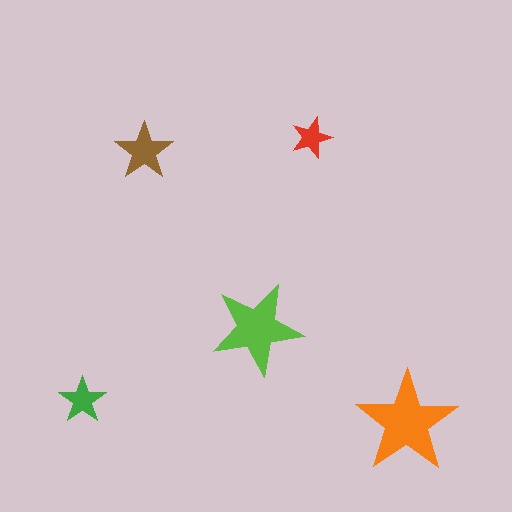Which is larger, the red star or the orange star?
The orange one.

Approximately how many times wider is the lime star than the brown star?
About 1.5 times wider.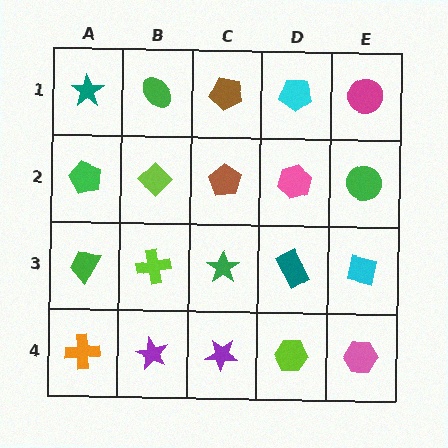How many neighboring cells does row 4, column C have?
3.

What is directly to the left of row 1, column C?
A green ellipse.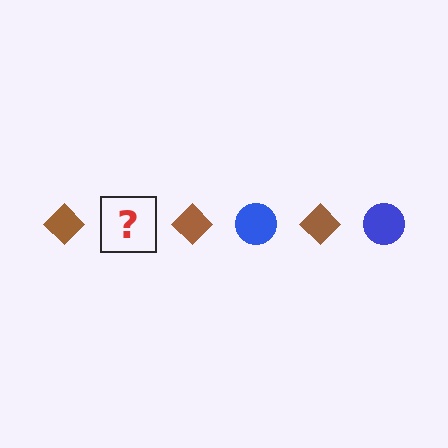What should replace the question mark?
The question mark should be replaced with a blue circle.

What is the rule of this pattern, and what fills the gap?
The rule is that the pattern alternates between brown diamond and blue circle. The gap should be filled with a blue circle.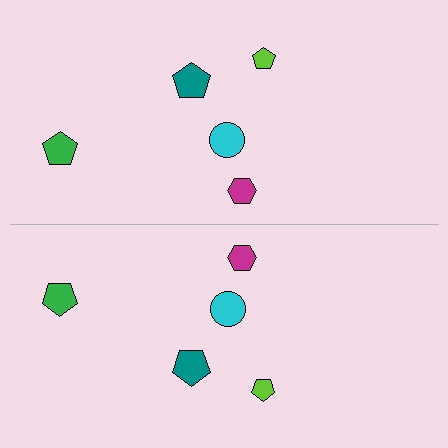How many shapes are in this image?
There are 10 shapes in this image.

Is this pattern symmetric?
Yes, this pattern has bilateral (reflection) symmetry.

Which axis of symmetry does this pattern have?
The pattern has a horizontal axis of symmetry running through the center of the image.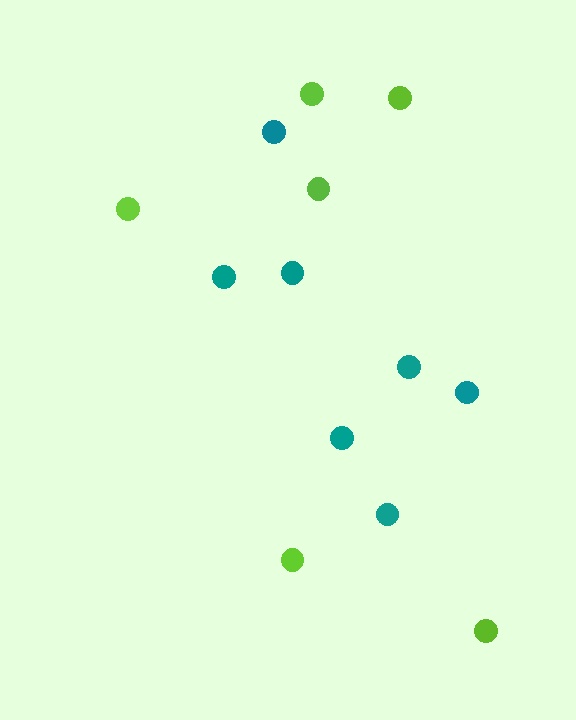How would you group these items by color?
There are 2 groups: one group of lime circles (6) and one group of teal circles (7).